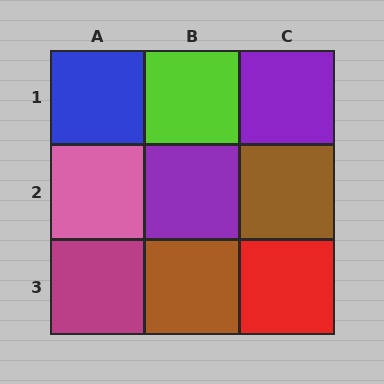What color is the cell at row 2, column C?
Brown.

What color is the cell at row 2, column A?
Pink.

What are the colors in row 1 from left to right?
Blue, lime, purple.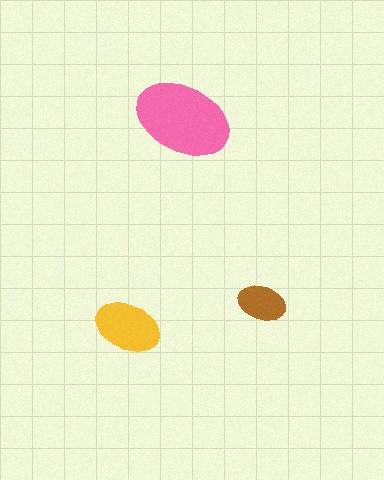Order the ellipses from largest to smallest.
the pink one, the yellow one, the brown one.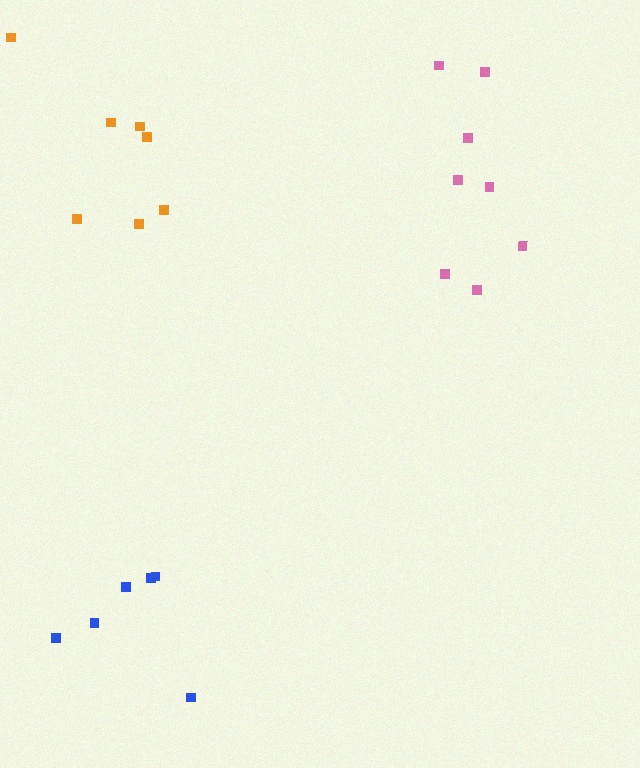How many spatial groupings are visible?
There are 3 spatial groupings.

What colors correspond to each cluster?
The clusters are colored: pink, blue, orange.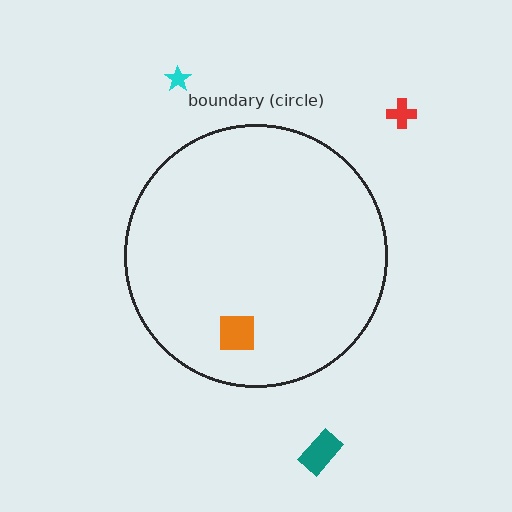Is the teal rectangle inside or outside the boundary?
Outside.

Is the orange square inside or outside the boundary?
Inside.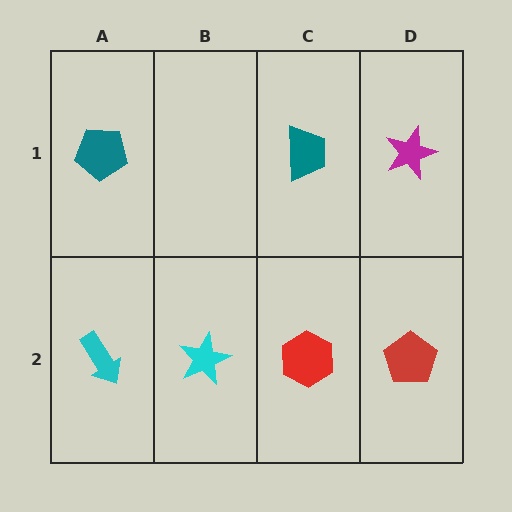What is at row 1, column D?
A magenta star.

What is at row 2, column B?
A cyan star.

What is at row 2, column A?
A cyan arrow.